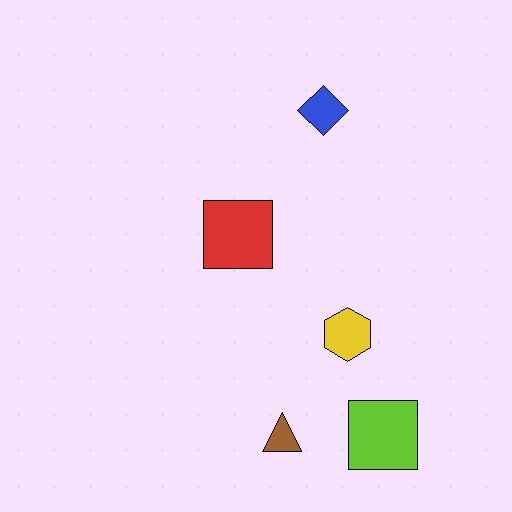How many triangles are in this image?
There is 1 triangle.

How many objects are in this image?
There are 5 objects.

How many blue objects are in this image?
There is 1 blue object.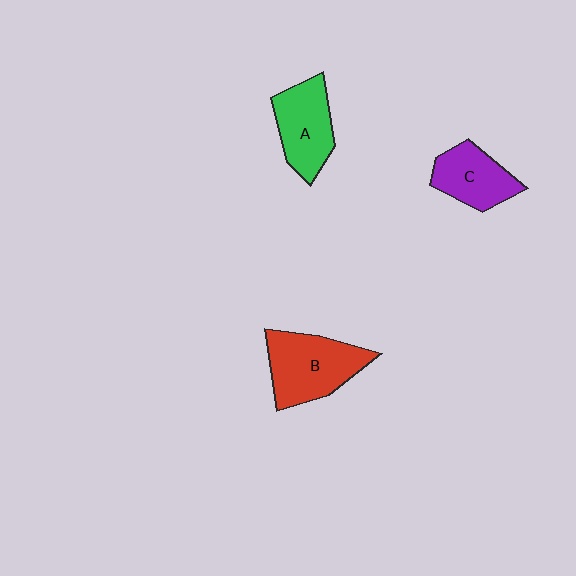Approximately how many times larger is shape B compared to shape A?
Approximately 1.2 times.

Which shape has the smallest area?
Shape C (purple).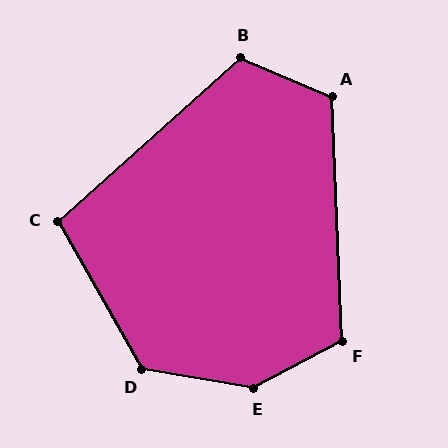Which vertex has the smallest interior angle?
C, at approximately 102 degrees.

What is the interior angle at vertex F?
Approximately 115 degrees (obtuse).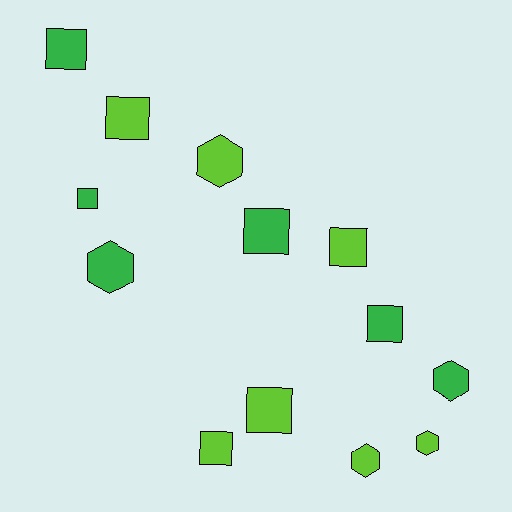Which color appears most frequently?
Lime, with 7 objects.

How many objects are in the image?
There are 13 objects.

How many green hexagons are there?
There are 2 green hexagons.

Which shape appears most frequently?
Square, with 8 objects.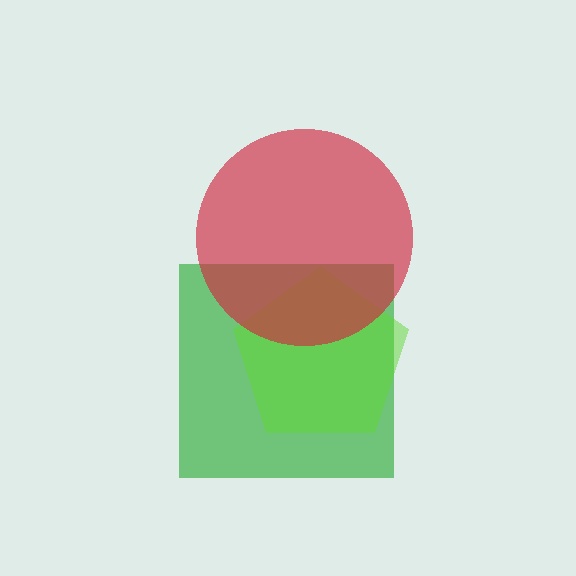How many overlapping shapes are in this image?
There are 3 overlapping shapes in the image.